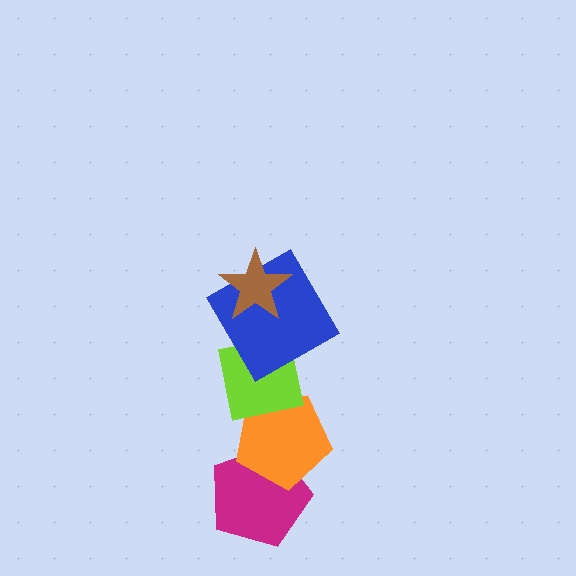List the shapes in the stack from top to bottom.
From top to bottom: the brown star, the blue diamond, the lime square, the orange pentagon, the magenta pentagon.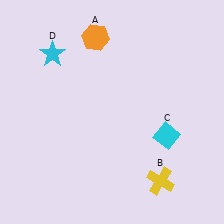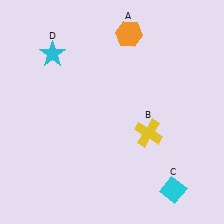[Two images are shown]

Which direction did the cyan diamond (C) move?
The cyan diamond (C) moved down.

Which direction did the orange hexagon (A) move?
The orange hexagon (A) moved right.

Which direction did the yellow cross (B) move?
The yellow cross (B) moved up.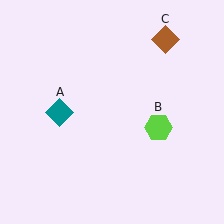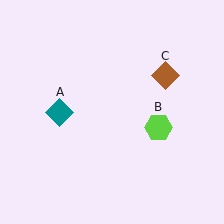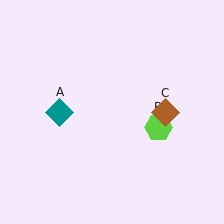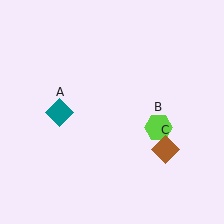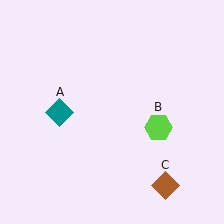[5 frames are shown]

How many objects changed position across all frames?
1 object changed position: brown diamond (object C).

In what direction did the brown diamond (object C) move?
The brown diamond (object C) moved down.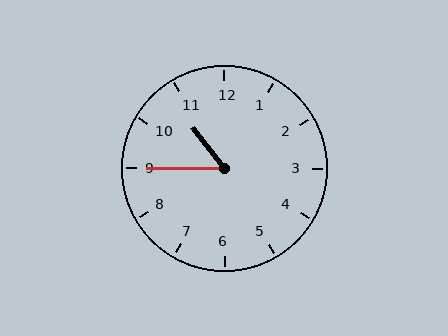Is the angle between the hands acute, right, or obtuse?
It is acute.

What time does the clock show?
10:45.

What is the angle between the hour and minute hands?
Approximately 52 degrees.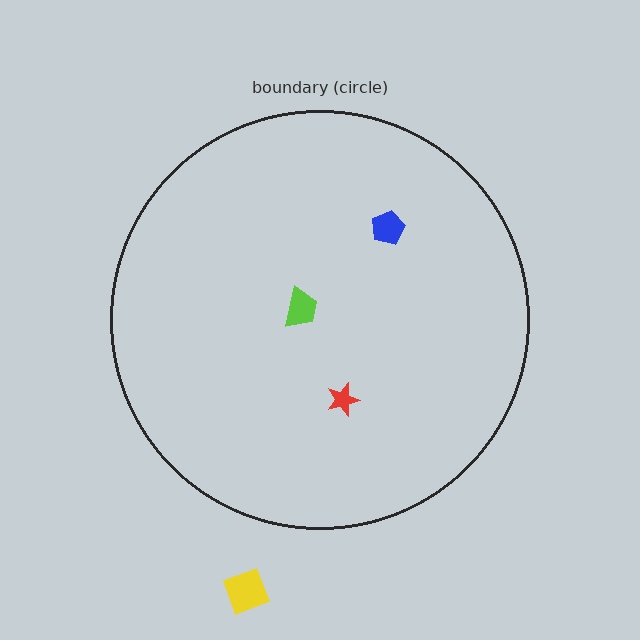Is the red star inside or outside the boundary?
Inside.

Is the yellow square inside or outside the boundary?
Outside.